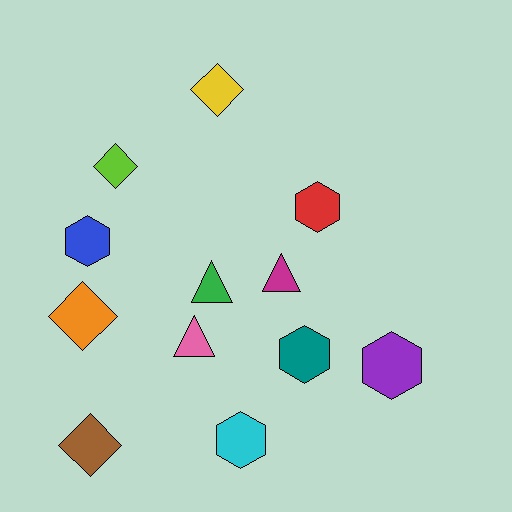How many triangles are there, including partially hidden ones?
There are 3 triangles.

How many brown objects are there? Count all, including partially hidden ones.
There is 1 brown object.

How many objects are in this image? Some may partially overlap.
There are 12 objects.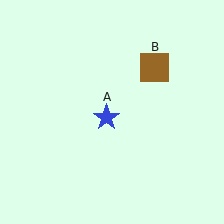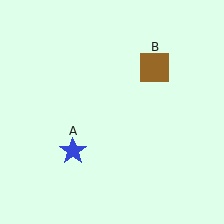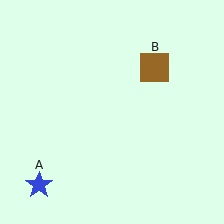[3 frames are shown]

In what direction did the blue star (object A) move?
The blue star (object A) moved down and to the left.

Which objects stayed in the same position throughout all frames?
Brown square (object B) remained stationary.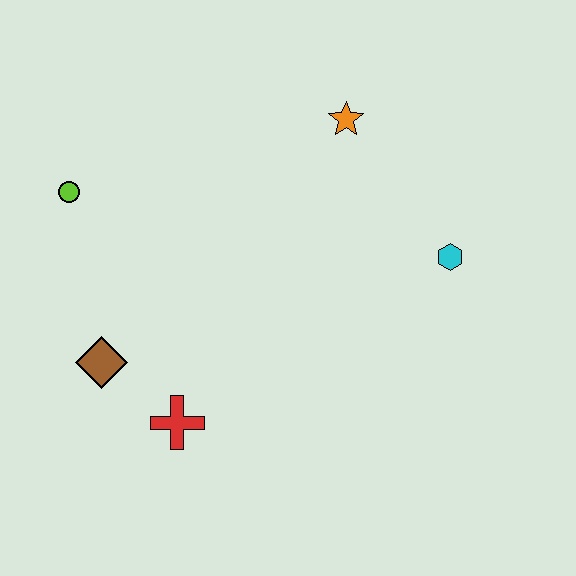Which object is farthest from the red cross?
The orange star is farthest from the red cross.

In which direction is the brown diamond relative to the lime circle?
The brown diamond is below the lime circle.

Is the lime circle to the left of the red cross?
Yes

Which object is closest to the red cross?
The brown diamond is closest to the red cross.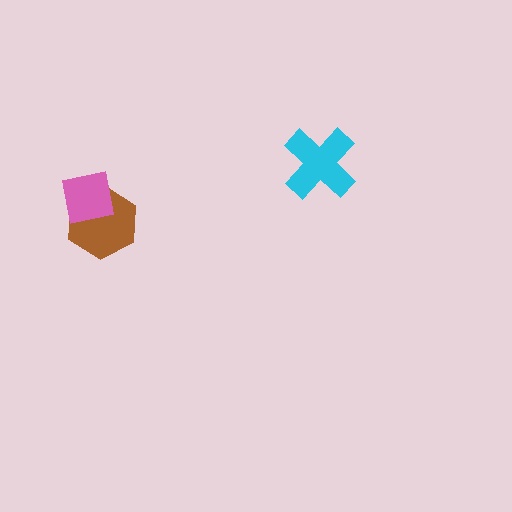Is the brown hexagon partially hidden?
Yes, it is partially covered by another shape.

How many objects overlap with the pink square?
1 object overlaps with the pink square.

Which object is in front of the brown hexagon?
The pink square is in front of the brown hexagon.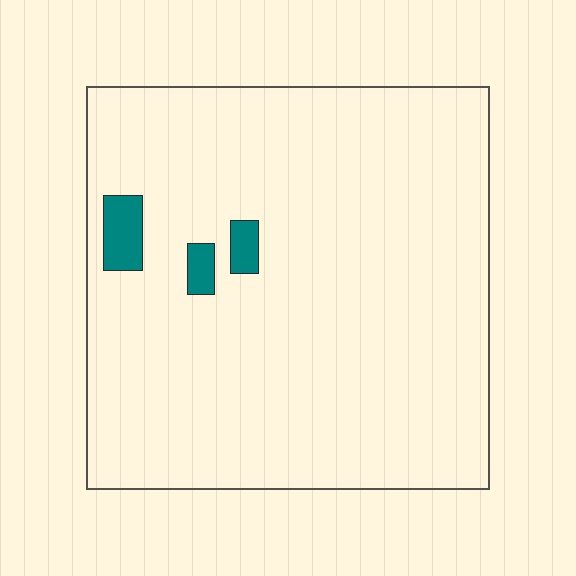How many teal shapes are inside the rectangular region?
3.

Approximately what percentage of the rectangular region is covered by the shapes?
Approximately 5%.